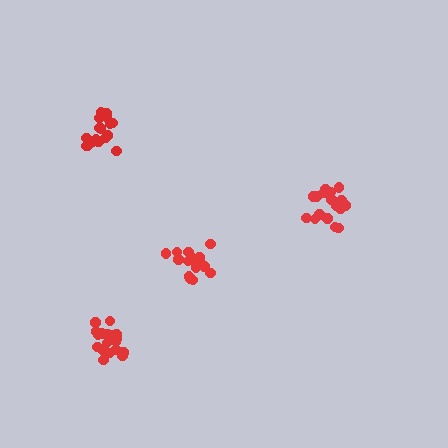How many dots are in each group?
Group 1: 20 dots, Group 2: 18 dots, Group 3: 17 dots, Group 4: 19 dots (74 total).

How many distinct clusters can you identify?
There are 4 distinct clusters.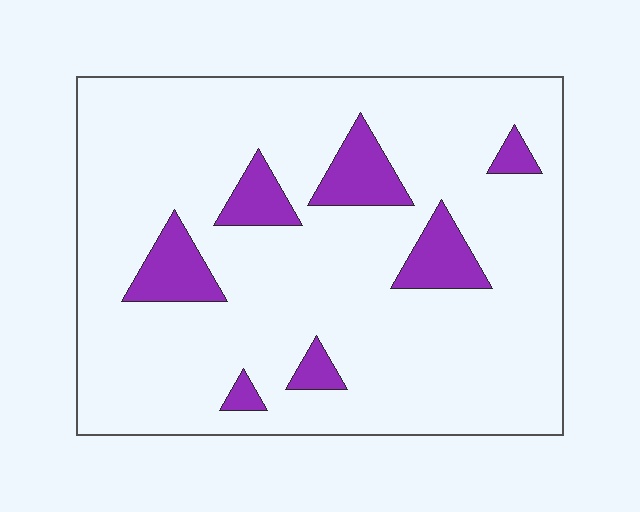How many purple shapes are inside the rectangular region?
7.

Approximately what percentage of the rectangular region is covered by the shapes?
Approximately 15%.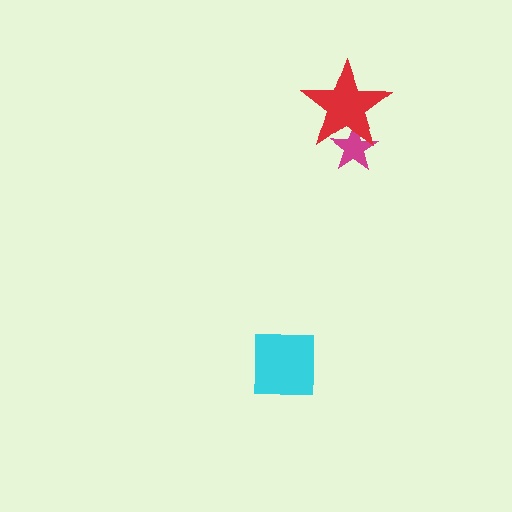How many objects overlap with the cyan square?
0 objects overlap with the cyan square.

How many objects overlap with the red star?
1 object overlaps with the red star.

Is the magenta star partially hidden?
Yes, it is partially covered by another shape.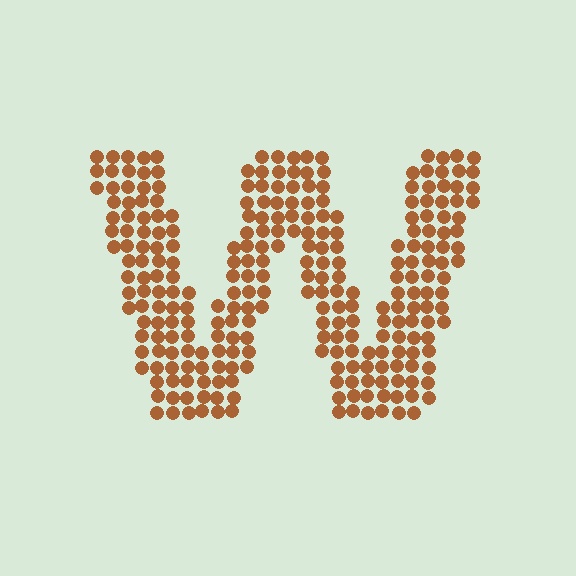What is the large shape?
The large shape is the letter W.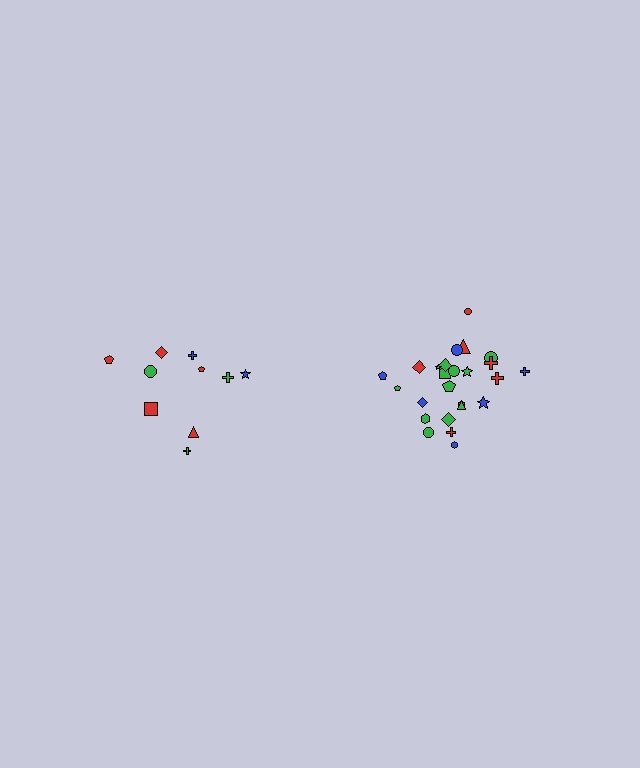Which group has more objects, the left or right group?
The right group.